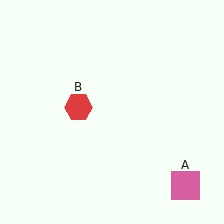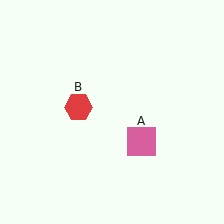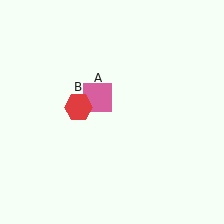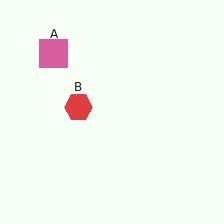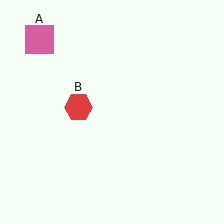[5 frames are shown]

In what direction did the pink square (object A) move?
The pink square (object A) moved up and to the left.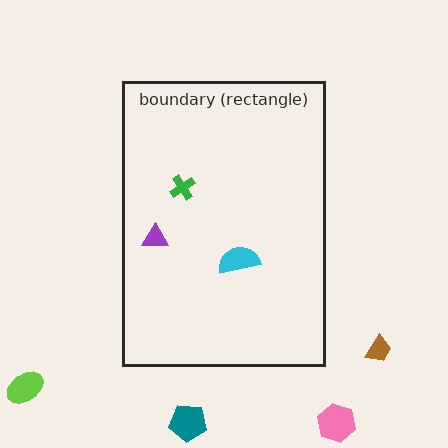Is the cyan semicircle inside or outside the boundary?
Inside.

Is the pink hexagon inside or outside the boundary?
Outside.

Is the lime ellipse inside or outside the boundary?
Outside.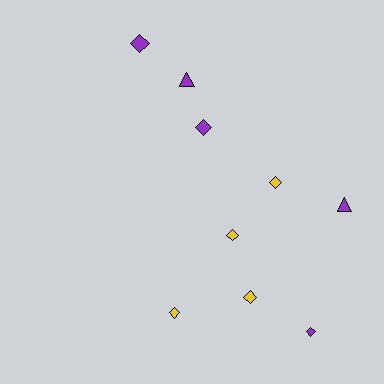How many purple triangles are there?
There are 2 purple triangles.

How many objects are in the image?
There are 9 objects.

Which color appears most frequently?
Purple, with 5 objects.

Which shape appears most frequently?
Diamond, with 7 objects.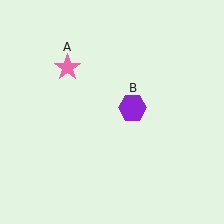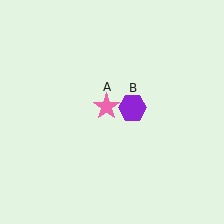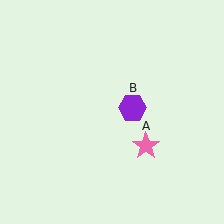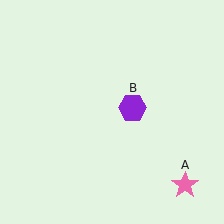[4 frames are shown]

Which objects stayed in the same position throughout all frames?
Purple hexagon (object B) remained stationary.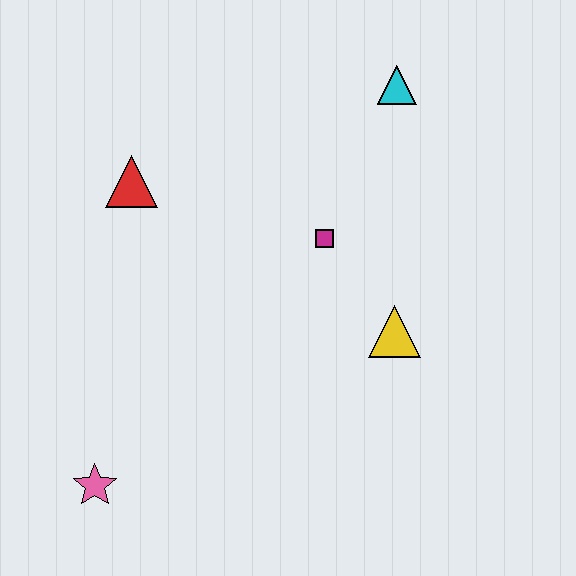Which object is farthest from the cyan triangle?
The pink star is farthest from the cyan triangle.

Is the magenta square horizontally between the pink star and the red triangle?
No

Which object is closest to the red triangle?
The magenta square is closest to the red triangle.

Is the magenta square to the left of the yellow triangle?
Yes